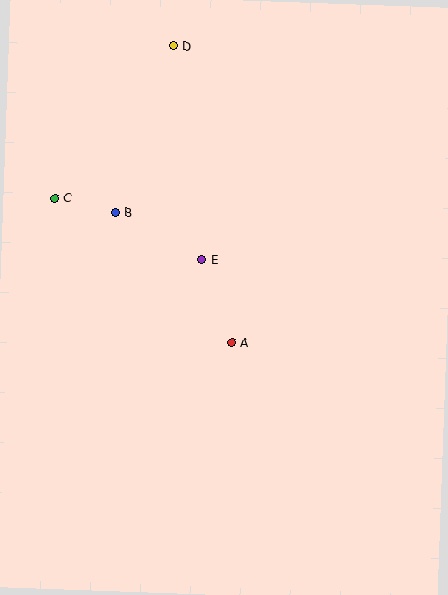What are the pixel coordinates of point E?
Point E is at (202, 259).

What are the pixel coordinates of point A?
Point A is at (231, 343).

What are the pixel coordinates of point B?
Point B is at (115, 213).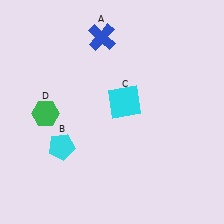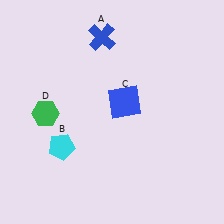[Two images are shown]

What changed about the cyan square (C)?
In Image 1, C is cyan. In Image 2, it changed to blue.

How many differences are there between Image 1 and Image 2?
There is 1 difference between the two images.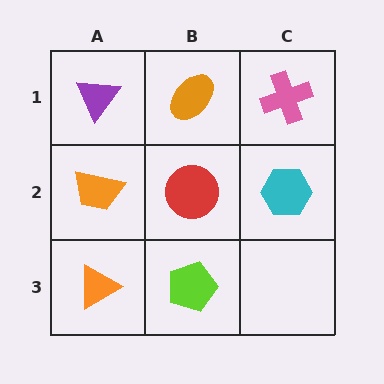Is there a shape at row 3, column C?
No, that cell is empty.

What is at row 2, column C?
A cyan hexagon.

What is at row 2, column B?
A red circle.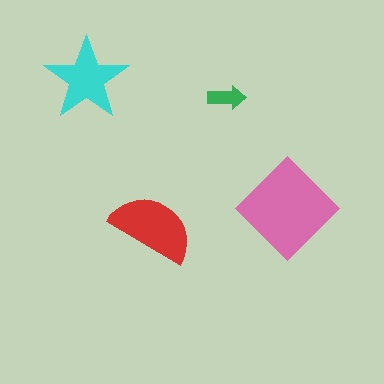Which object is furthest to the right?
The pink diamond is rightmost.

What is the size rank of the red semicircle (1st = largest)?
2nd.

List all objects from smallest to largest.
The green arrow, the cyan star, the red semicircle, the pink diamond.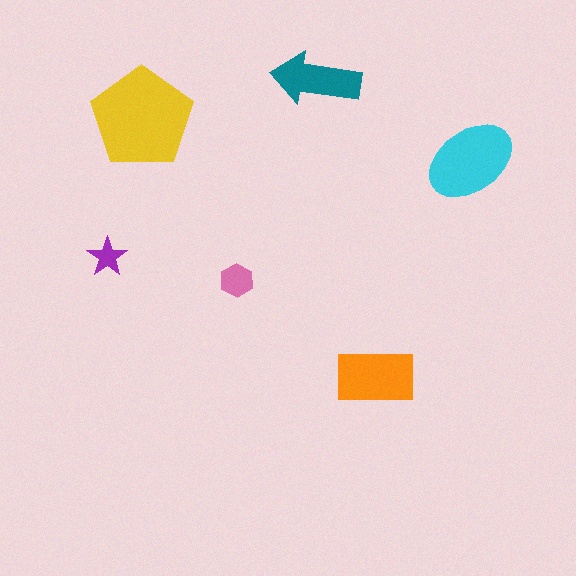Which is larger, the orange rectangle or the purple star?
The orange rectangle.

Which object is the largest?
The yellow pentagon.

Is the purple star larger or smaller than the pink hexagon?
Smaller.